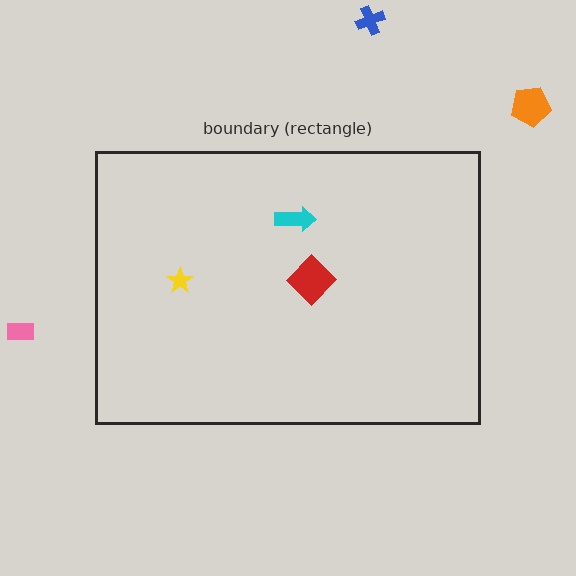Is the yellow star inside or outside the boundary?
Inside.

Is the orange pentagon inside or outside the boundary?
Outside.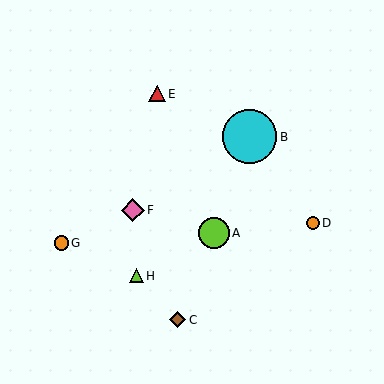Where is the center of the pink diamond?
The center of the pink diamond is at (133, 210).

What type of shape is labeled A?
Shape A is a lime circle.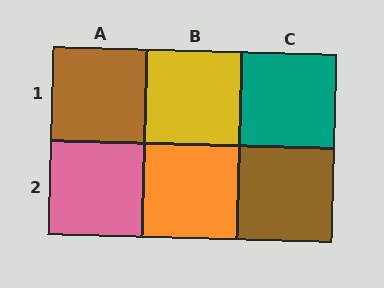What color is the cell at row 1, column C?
Teal.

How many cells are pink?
1 cell is pink.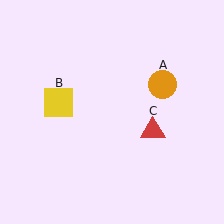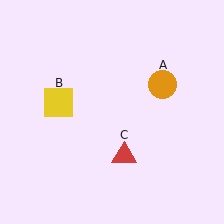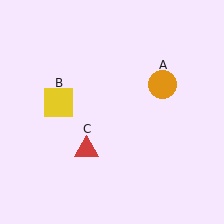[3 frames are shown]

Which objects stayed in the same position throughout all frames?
Orange circle (object A) and yellow square (object B) remained stationary.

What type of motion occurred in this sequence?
The red triangle (object C) rotated clockwise around the center of the scene.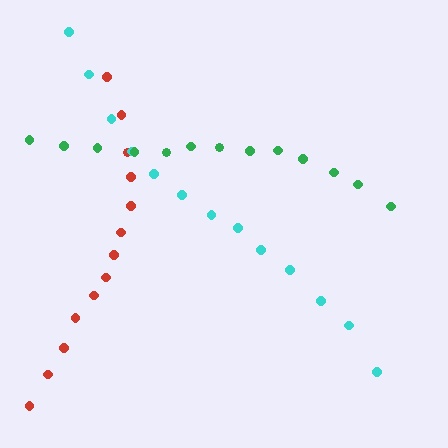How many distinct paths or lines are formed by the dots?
There are 3 distinct paths.